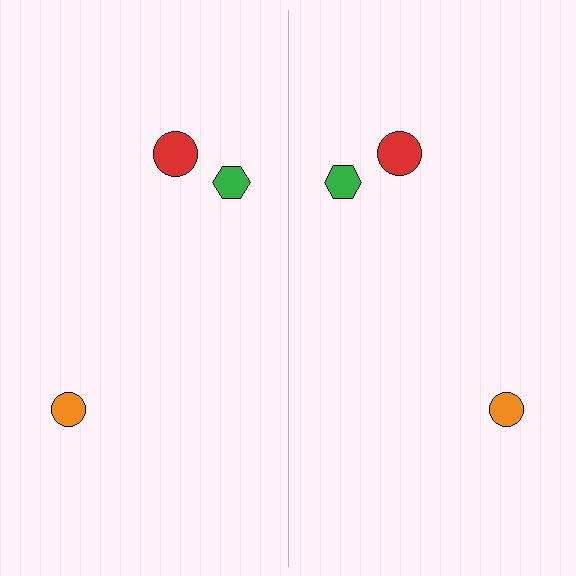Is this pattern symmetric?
Yes, this pattern has bilateral (reflection) symmetry.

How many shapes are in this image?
There are 6 shapes in this image.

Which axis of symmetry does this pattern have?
The pattern has a vertical axis of symmetry running through the center of the image.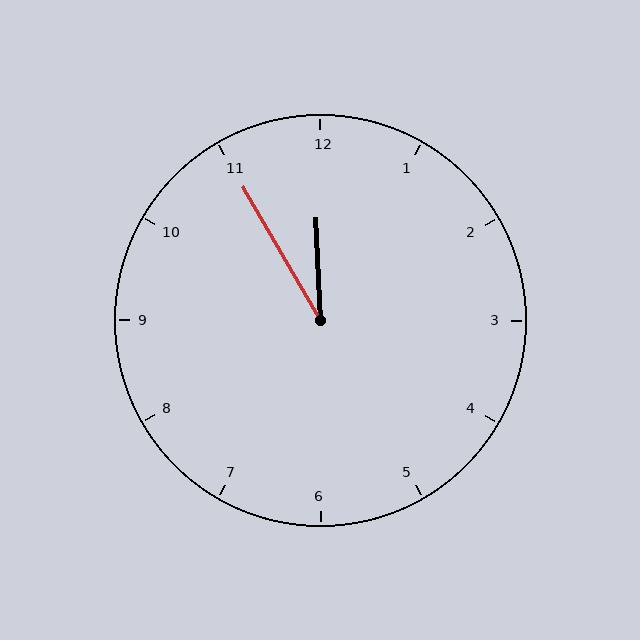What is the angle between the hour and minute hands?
Approximately 28 degrees.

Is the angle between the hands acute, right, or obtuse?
It is acute.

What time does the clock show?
11:55.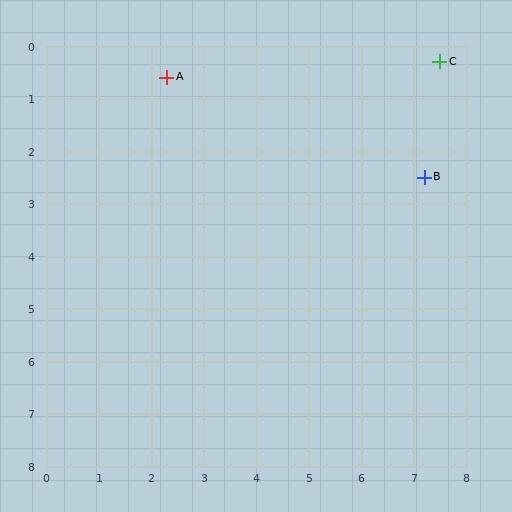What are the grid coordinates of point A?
Point A is at approximately (2.3, 0.6).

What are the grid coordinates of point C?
Point C is at approximately (7.5, 0.3).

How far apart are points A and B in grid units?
Points A and B are about 5.3 grid units apart.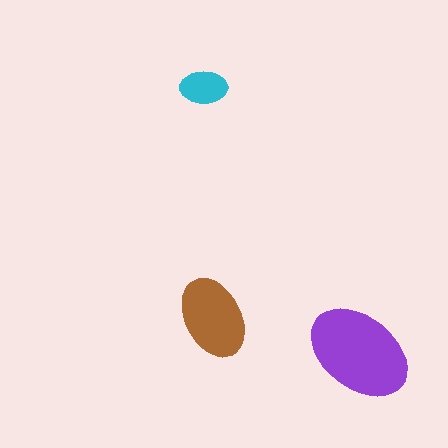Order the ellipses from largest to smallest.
the purple one, the brown one, the cyan one.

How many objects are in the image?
There are 3 objects in the image.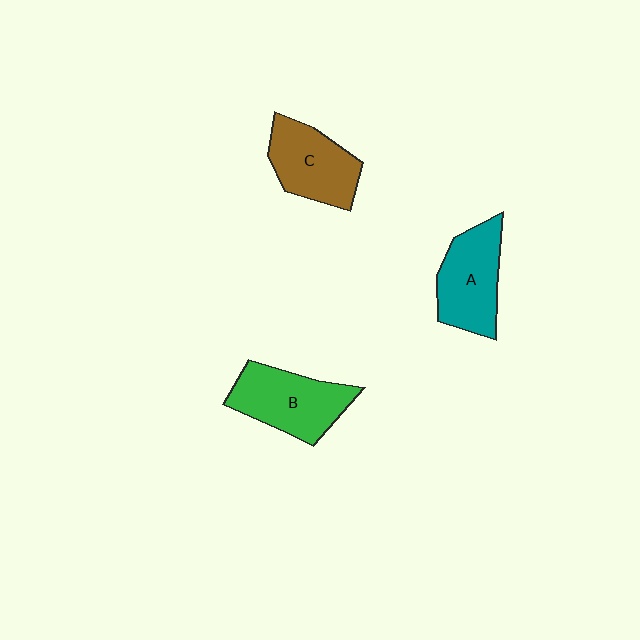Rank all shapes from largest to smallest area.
From largest to smallest: B (green), A (teal), C (brown).